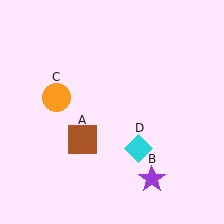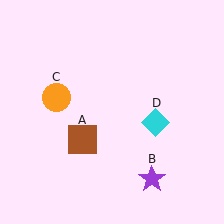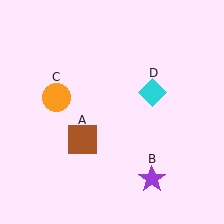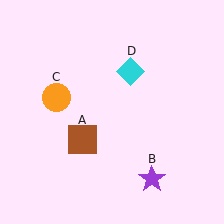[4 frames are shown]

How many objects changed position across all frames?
1 object changed position: cyan diamond (object D).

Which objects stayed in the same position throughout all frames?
Brown square (object A) and purple star (object B) and orange circle (object C) remained stationary.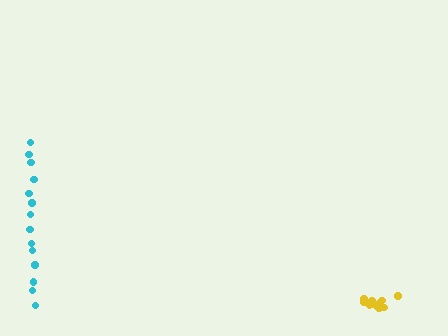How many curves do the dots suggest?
There are 2 distinct paths.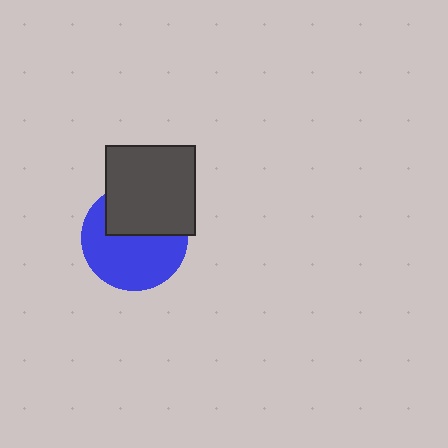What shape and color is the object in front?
The object in front is a dark gray rectangle.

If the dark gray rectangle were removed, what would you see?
You would see the complete blue circle.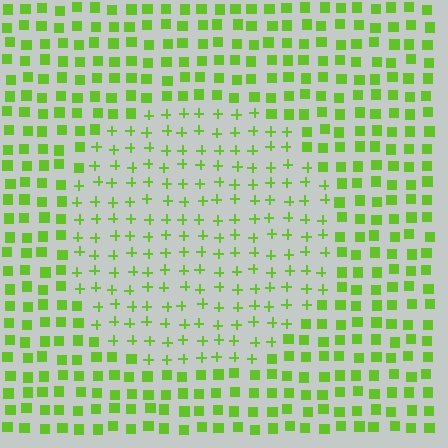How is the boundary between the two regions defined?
The boundary is defined by a change in element shape: plus signs inside vs. squares outside. All elements share the same color and spacing.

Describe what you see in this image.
The image is filled with small lime elements arranged in a uniform grid. A circle-shaped region contains plus signs, while the surrounding area contains squares. The boundary is defined purely by the change in element shape.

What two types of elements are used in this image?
The image uses plus signs inside the circle region and squares outside it.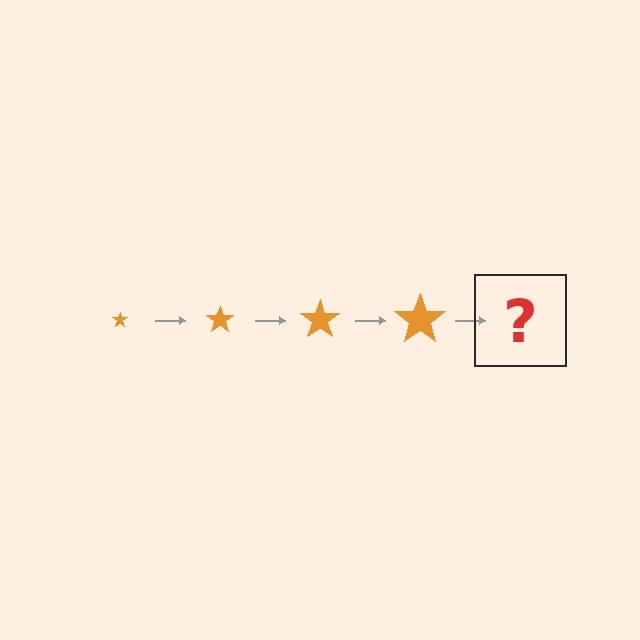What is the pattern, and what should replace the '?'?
The pattern is that the star gets progressively larger each step. The '?' should be an orange star, larger than the previous one.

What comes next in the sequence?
The next element should be an orange star, larger than the previous one.